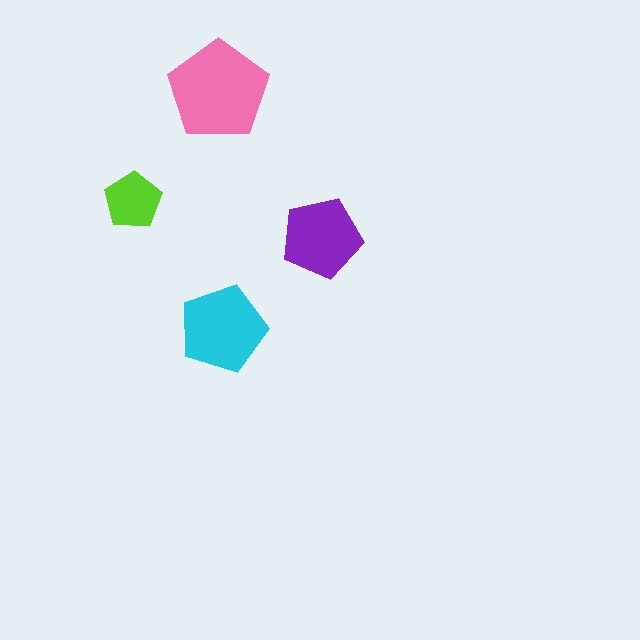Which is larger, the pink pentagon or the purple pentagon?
The pink one.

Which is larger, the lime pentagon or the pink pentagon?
The pink one.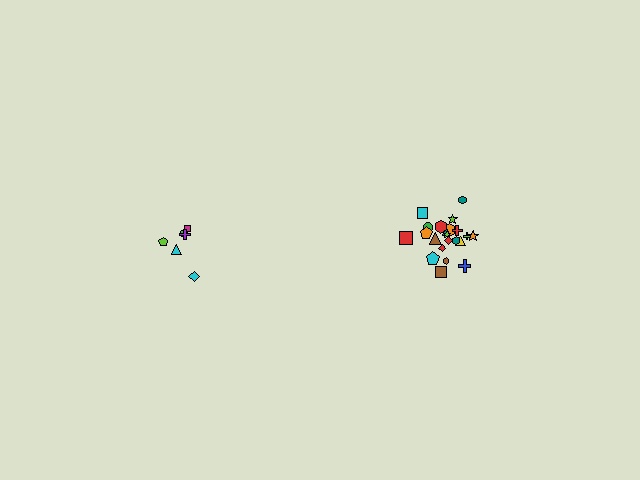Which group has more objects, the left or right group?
The right group.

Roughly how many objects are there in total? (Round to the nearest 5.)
Roughly 30 objects in total.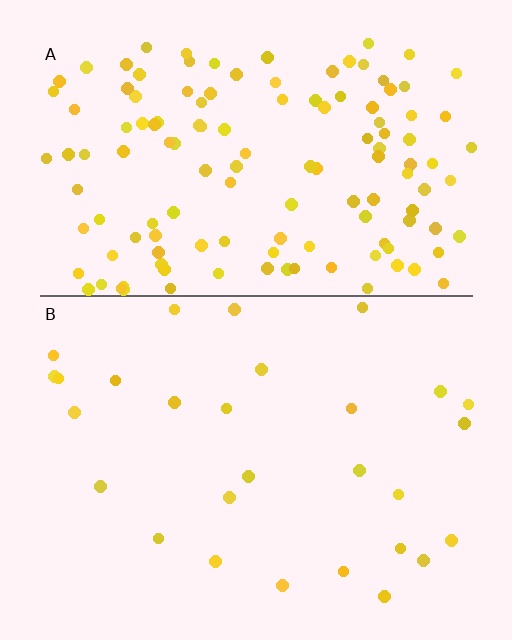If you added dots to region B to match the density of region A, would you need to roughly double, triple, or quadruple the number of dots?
Approximately quadruple.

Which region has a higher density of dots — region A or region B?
A (the top).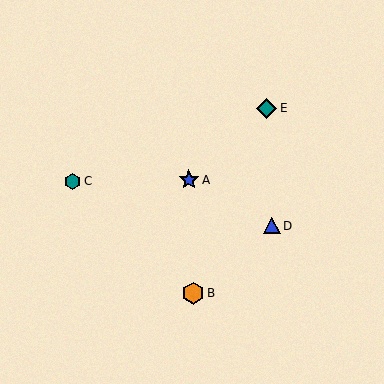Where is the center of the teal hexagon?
The center of the teal hexagon is at (73, 181).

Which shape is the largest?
The orange hexagon (labeled B) is the largest.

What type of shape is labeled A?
Shape A is a blue star.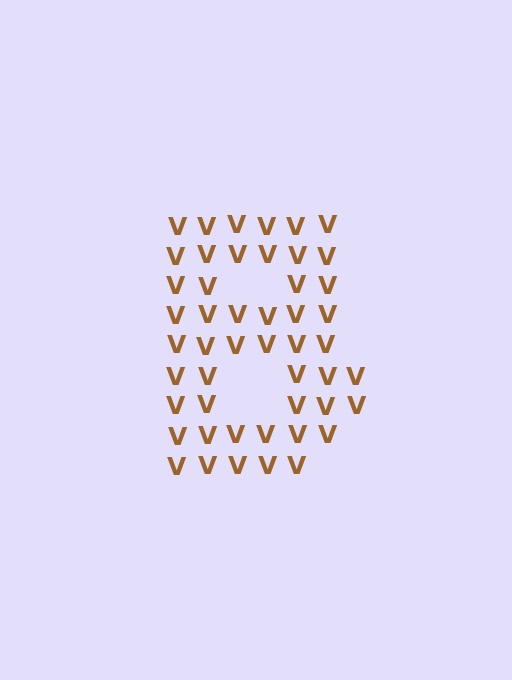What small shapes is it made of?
It is made of small letter V's.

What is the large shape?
The large shape is the letter B.